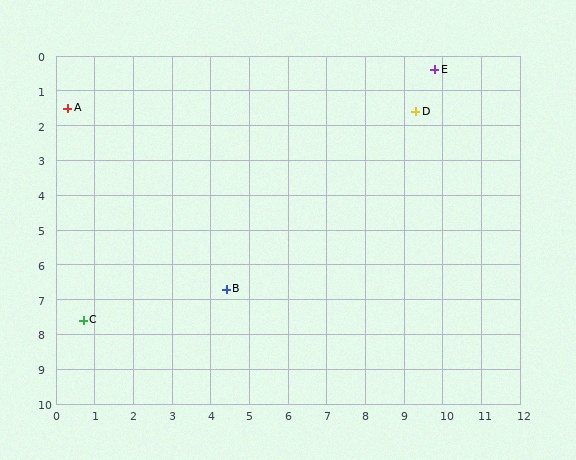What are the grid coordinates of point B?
Point B is at approximately (4.4, 6.7).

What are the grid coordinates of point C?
Point C is at approximately (0.7, 7.6).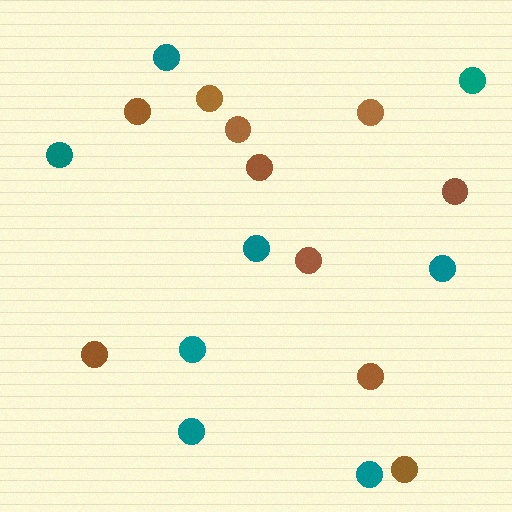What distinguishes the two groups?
There are 2 groups: one group of brown circles (10) and one group of teal circles (8).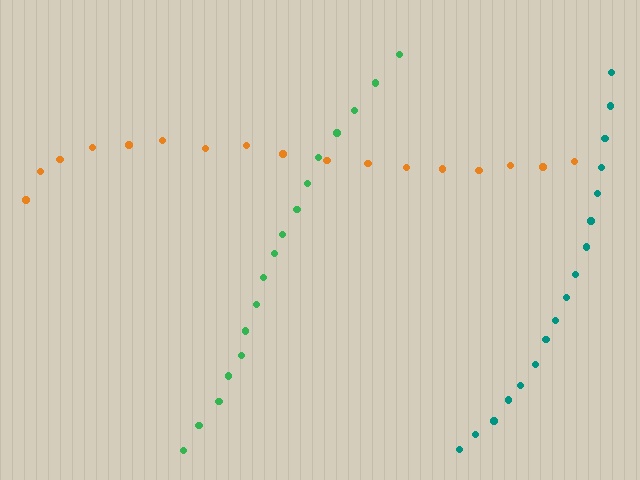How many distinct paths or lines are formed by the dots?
There are 3 distinct paths.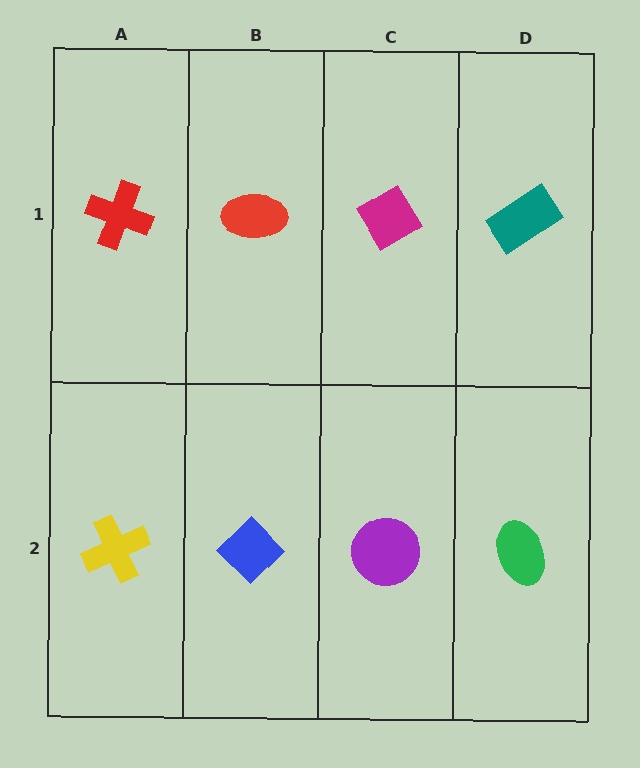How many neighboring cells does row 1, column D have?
2.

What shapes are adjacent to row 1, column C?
A purple circle (row 2, column C), a red ellipse (row 1, column B), a teal rectangle (row 1, column D).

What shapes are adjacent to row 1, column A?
A yellow cross (row 2, column A), a red ellipse (row 1, column B).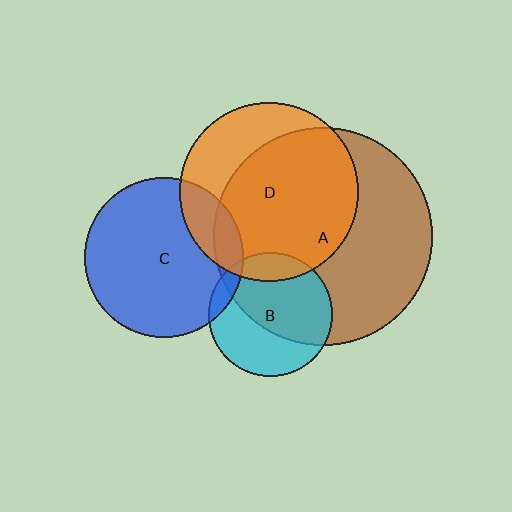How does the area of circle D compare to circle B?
Approximately 2.1 times.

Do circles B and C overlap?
Yes.